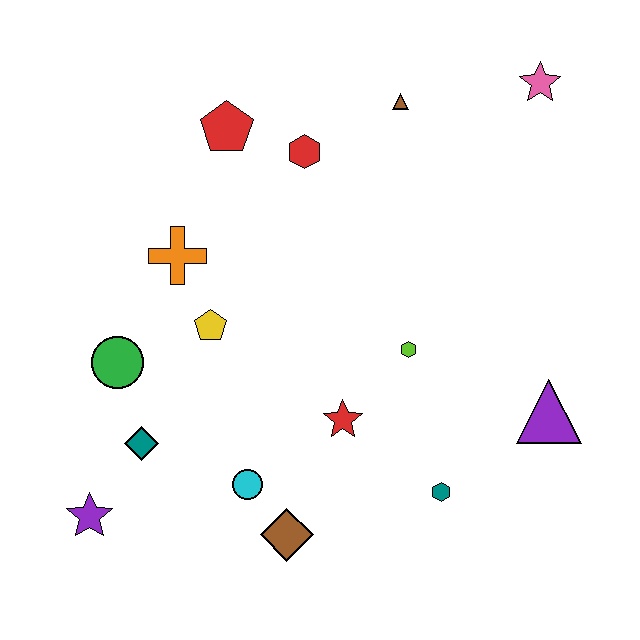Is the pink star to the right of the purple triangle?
No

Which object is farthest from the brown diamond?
The pink star is farthest from the brown diamond.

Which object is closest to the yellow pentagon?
The orange cross is closest to the yellow pentagon.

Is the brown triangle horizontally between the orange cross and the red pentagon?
No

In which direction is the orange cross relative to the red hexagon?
The orange cross is to the left of the red hexagon.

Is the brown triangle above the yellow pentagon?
Yes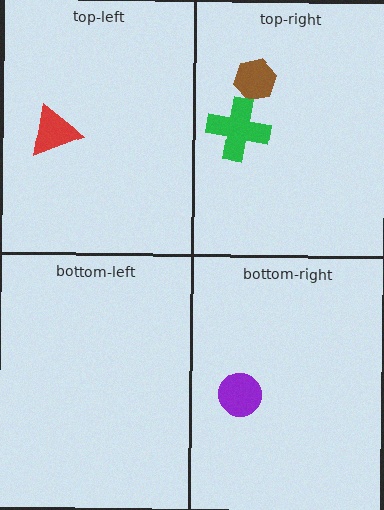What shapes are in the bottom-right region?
The purple circle.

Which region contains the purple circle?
The bottom-right region.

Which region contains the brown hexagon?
The top-right region.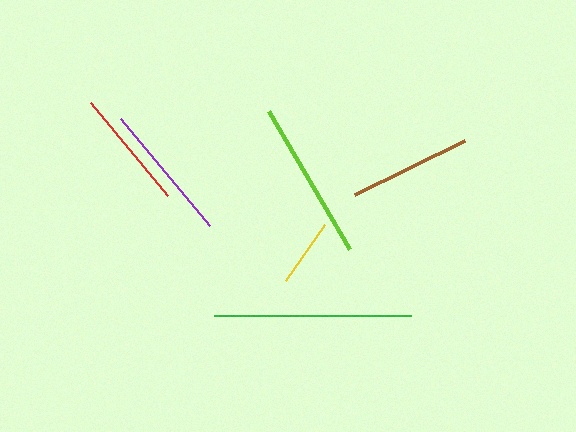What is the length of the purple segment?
The purple segment is approximately 140 pixels long.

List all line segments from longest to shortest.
From longest to shortest: green, lime, purple, brown, red, yellow.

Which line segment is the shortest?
The yellow line is the shortest at approximately 68 pixels.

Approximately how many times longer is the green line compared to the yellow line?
The green line is approximately 2.9 times the length of the yellow line.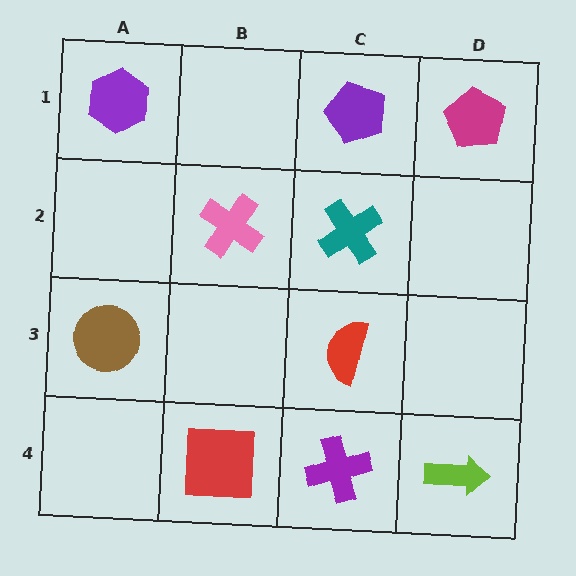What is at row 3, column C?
A red semicircle.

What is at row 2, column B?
A pink cross.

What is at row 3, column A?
A brown circle.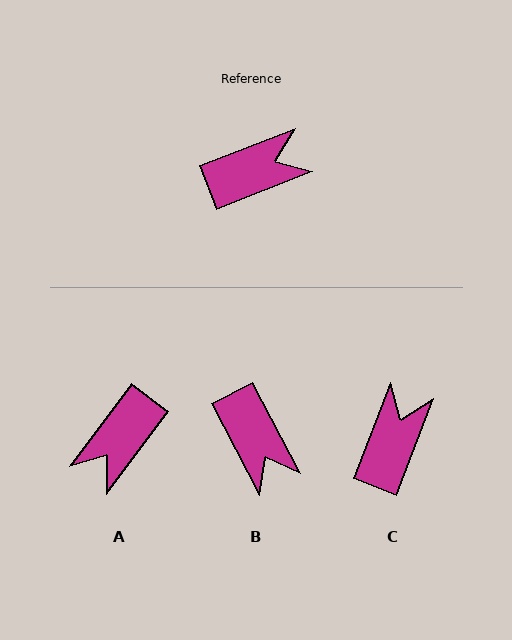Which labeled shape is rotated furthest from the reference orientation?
A, about 148 degrees away.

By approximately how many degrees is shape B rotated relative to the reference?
Approximately 83 degrees clockwise.